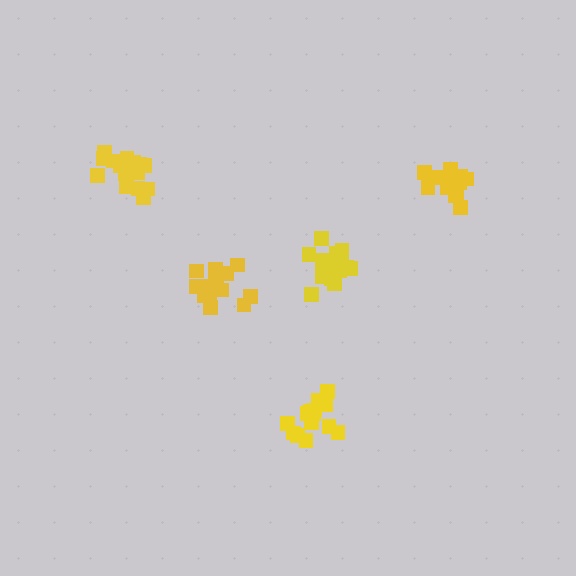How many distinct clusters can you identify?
There are 5 distinct clusters.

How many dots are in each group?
Group 1: 18 dots, Group 2: 14 dots, Group 3: 16 dots, Group 4: 17 dots, Group 5: 17 dots (82 total).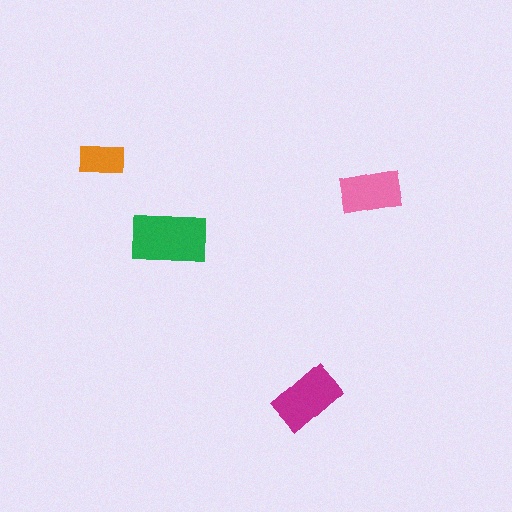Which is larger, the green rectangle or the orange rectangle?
The green one.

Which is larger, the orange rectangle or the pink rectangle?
The pink one.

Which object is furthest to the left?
The orange rectangle is leftmost.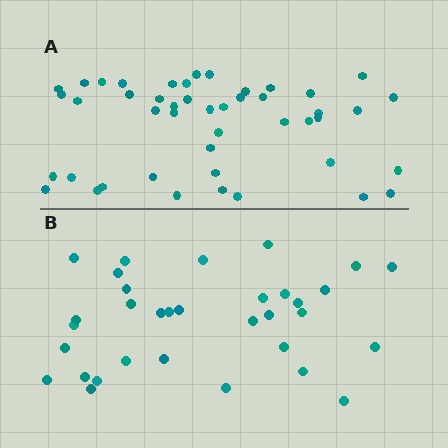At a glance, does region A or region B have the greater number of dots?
Region A (the top region) has more dots.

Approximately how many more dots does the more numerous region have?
Region A has approximately 15 more dots than region B.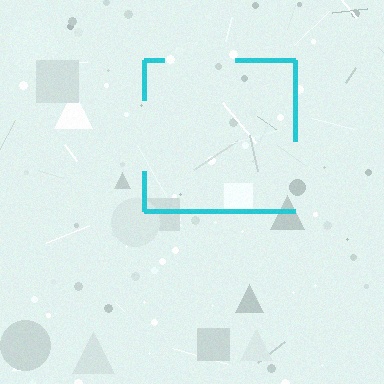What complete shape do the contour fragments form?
The contour fragments form a square.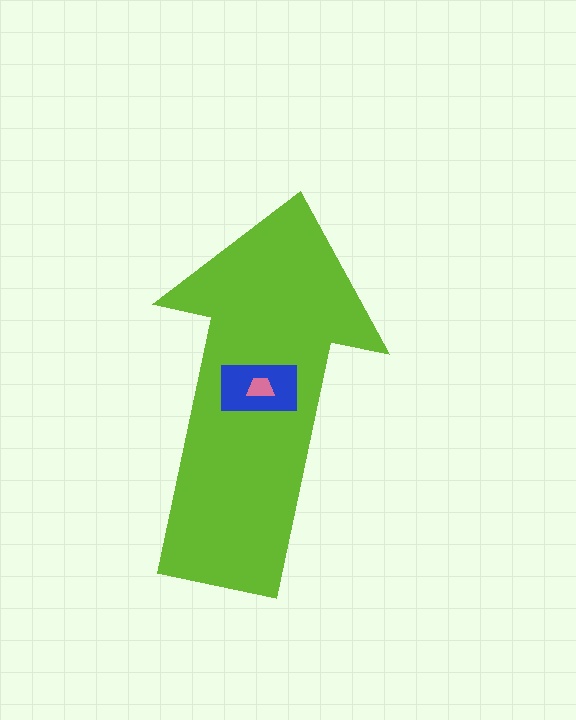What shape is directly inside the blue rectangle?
The pink trapezoid.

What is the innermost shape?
The pink trapezoid.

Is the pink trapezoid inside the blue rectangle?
Yes.